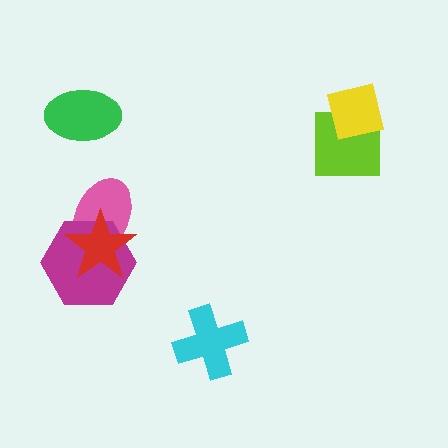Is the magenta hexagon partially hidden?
Yes, it is partially covered by another shape.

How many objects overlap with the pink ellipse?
2 objects overlap with the pink ellipse.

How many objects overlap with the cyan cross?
0 objects overlap with the cyan cross.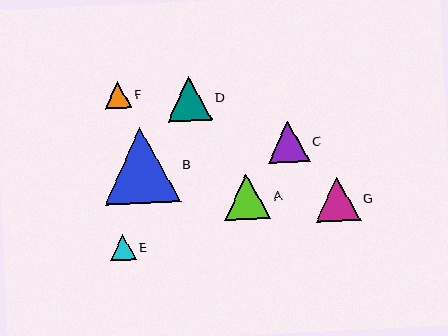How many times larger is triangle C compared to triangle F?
Triangle C is approximately 1.6 times the size of triangle F.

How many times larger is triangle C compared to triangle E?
Triangle C is approximately 1.6 times the size of triangle E.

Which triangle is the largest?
Triangle B is the largest with a size of approximately 76 pixels.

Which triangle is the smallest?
Triangle E is the smallest with a size of approximately 26 pixels.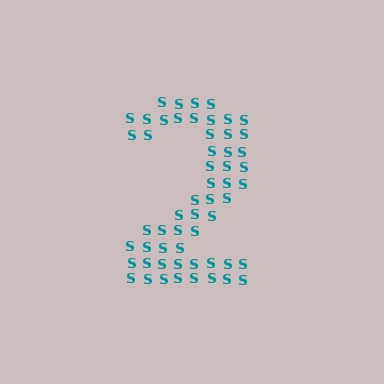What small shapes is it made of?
It is made of small letter S's.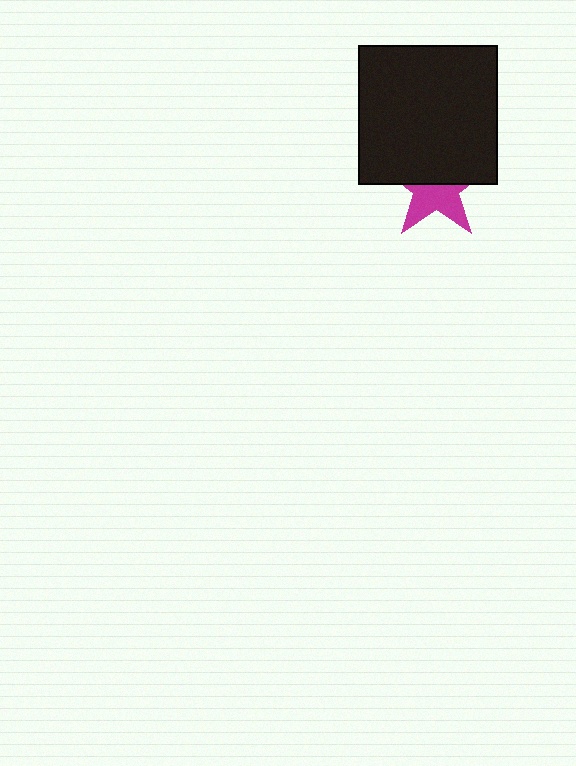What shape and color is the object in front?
The object in front is a black square.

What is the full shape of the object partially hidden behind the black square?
The partially hidden object is a magenta star.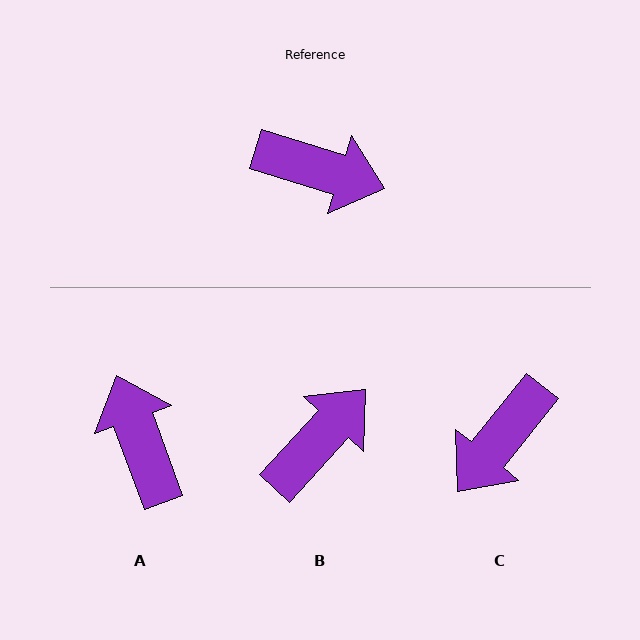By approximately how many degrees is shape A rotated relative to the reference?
Approximately 127 degrees counter-clockwise.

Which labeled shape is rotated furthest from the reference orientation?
A, about 127 degrees away.